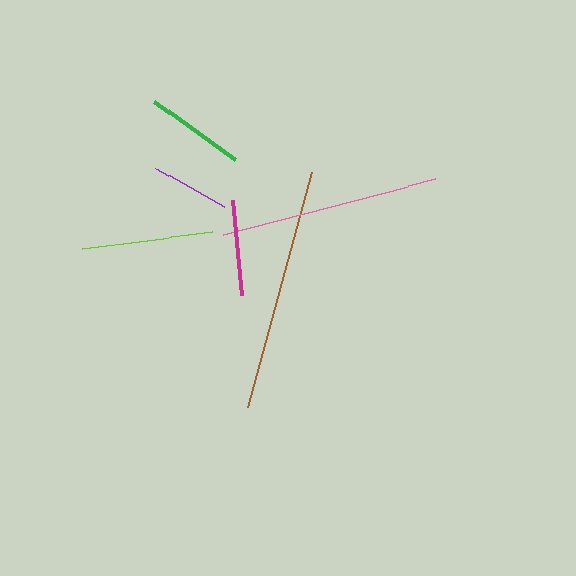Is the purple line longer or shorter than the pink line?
The pink line is longer than the purple line.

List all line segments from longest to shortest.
From longest to shortest: brown, pink, lime, green, magenta, purple.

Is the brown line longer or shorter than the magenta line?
The brown line is longer than the magenta line.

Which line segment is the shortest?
The purple line is the shortest at approximately 78 pixels.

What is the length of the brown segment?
The brown segment is approximately 243 pixels long.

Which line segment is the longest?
The brown line is the longest at approximately 243 pixels.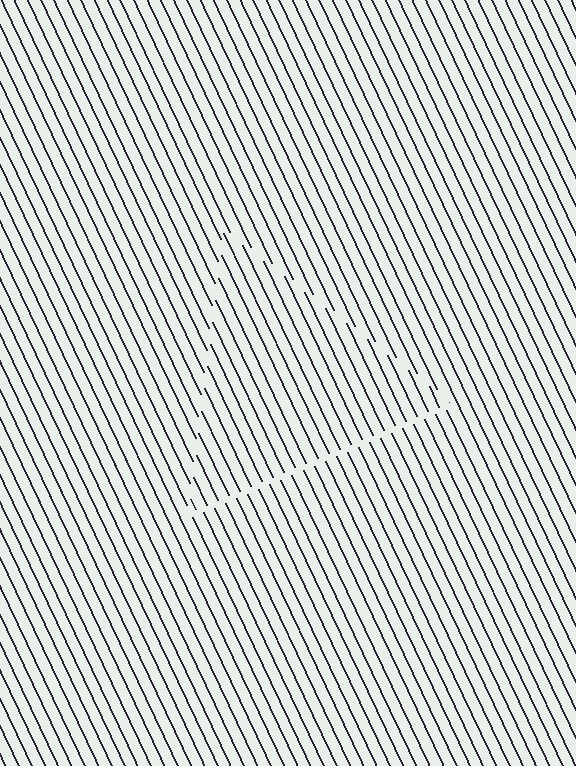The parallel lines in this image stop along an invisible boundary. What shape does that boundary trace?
An illusory triangle. The interior of the shape contains the same grating, shifted by half a period — the contour is defined by the phase discontinuity where line-ends from the inner and outer gratings abut.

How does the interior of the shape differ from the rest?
The interior of the shape contains the same grating, shifted by half a period — the contour is defined by the phase discontinuity where line-ends from the inner and outer gratings abut.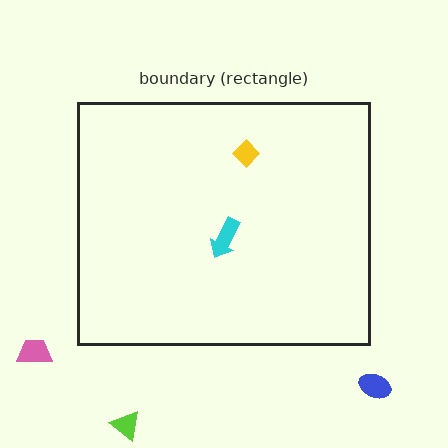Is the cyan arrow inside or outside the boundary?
Inside.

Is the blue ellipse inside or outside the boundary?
Outside.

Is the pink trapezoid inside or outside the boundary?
Outside.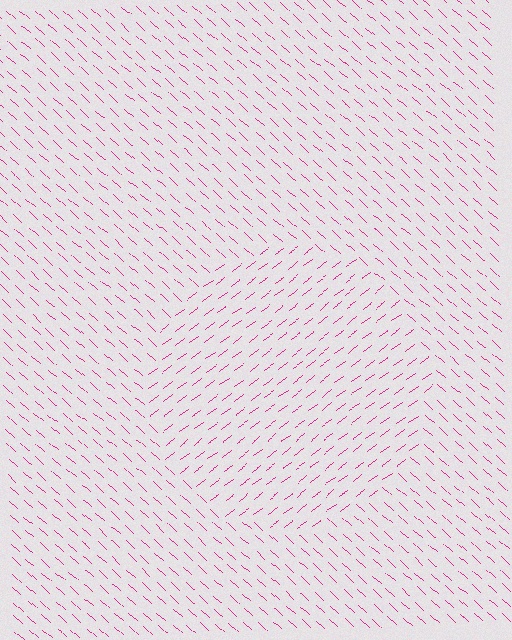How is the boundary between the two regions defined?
The boundary is defined purely by a change in line orientation (approximately 79 degrees difference). All lines are the same color and thickness.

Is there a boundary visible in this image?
Yes, there is a texture boundary formed by a change in line orientation.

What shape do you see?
I see a circle.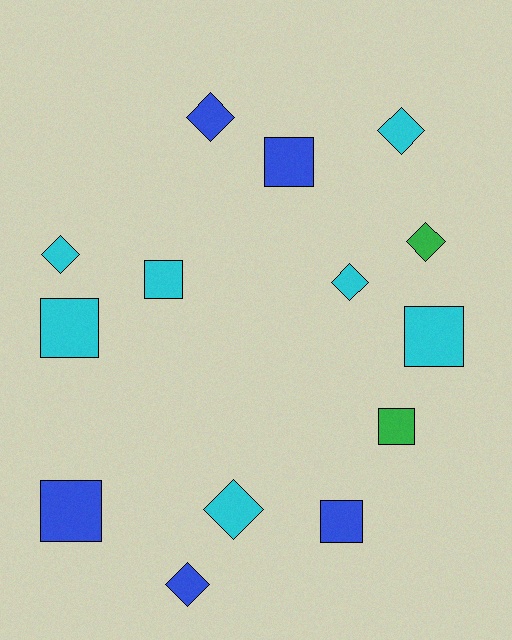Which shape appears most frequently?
Diamond, with 7 objects.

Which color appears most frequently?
Cyan, with 7 objects.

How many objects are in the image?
There are 14 objects.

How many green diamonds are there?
There is 1 green diamond.